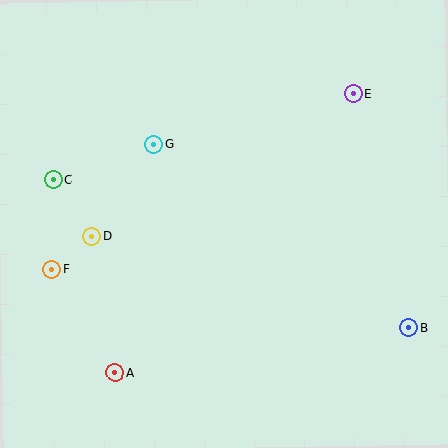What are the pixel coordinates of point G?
Point G is at (154, 144).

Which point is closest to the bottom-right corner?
Point B is closest to the bottom-right corner.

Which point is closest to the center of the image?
Point G at (154, 144) is closest to the center.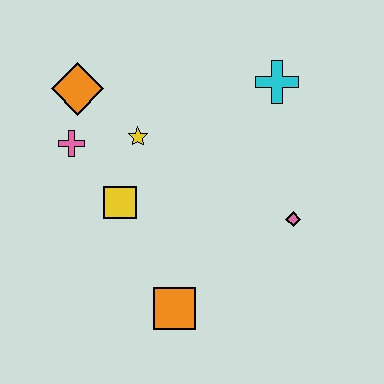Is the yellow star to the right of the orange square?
No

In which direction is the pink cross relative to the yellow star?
The pink cross is to the left of the yellow star.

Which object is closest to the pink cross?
The orange diamond is closest to the pink cross.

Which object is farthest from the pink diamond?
The orange diamond is farthest from the pink diamond.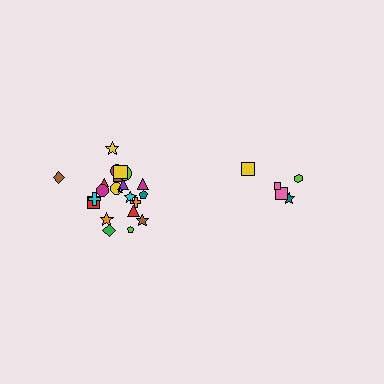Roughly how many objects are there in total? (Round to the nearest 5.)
Roughly 25 objects in total.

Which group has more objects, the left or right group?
The left group.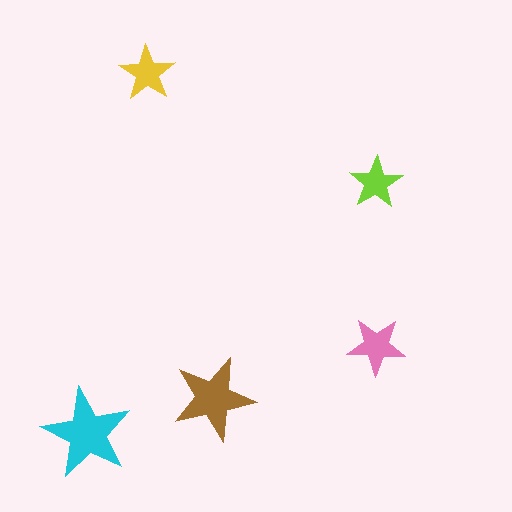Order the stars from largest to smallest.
the cyan one, the brown one, the pink one, the yellow one, the lime one.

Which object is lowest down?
The cyan star is bottommost.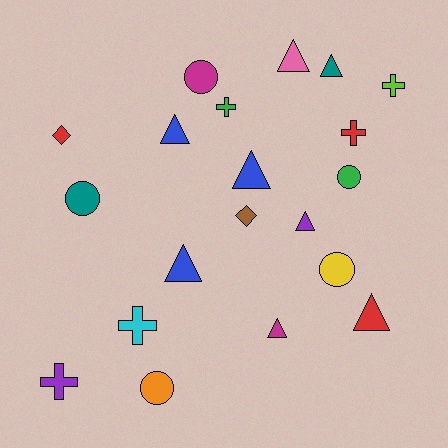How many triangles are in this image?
There are 8 triangles.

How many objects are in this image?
There are 20 objects.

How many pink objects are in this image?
There is 1 pink object.